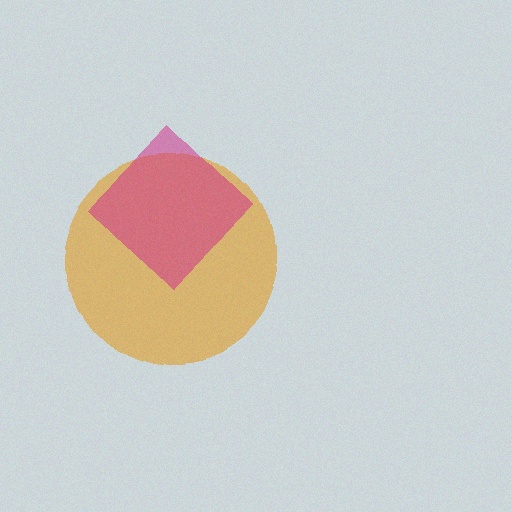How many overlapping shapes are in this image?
There are 2 overlapping shapes in the image.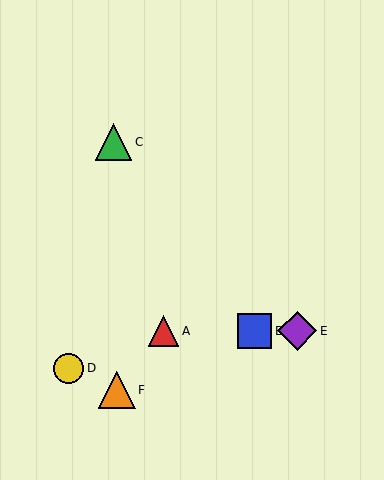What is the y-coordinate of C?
Object C is at y≈142.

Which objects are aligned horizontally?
Objects A, B, E are aligned horizontally.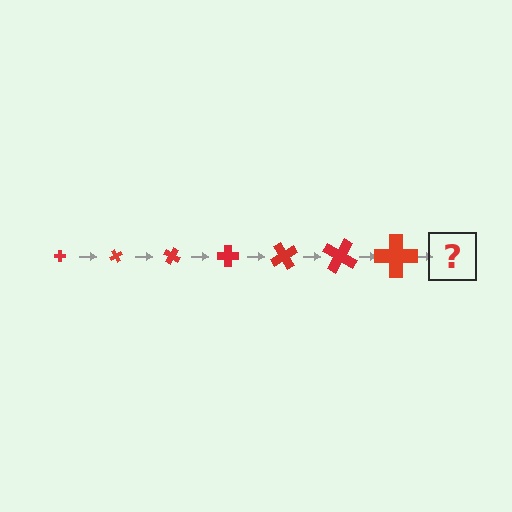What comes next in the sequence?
The next element should be a cross, larger than the previous one and rotated 420 degrees from the start.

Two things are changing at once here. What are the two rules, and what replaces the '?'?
The two rules are that the cross grows larger each step and it rotates 60 degrees each step. The '?' should be a cross, larger than the previous one and rotated 420 degrees from the start.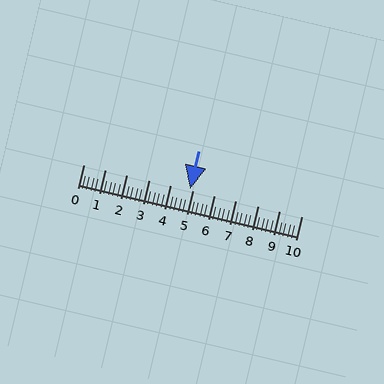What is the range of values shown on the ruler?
The ruler shows values from 0 to 10.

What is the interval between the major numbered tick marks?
The major tick marks are spaced 1 units apart.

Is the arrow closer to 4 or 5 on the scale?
The arrow is closer to 5.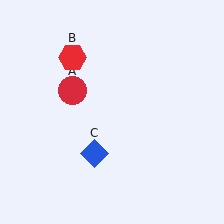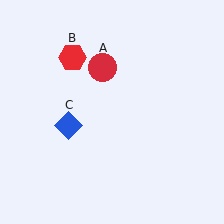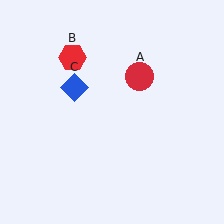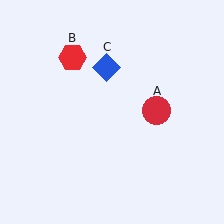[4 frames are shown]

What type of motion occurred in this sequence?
The red circle (object A), blue diamond (object C) rotated clockwise around the center of the scene.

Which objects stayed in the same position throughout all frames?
Red hexagon (object B) remained stationary.